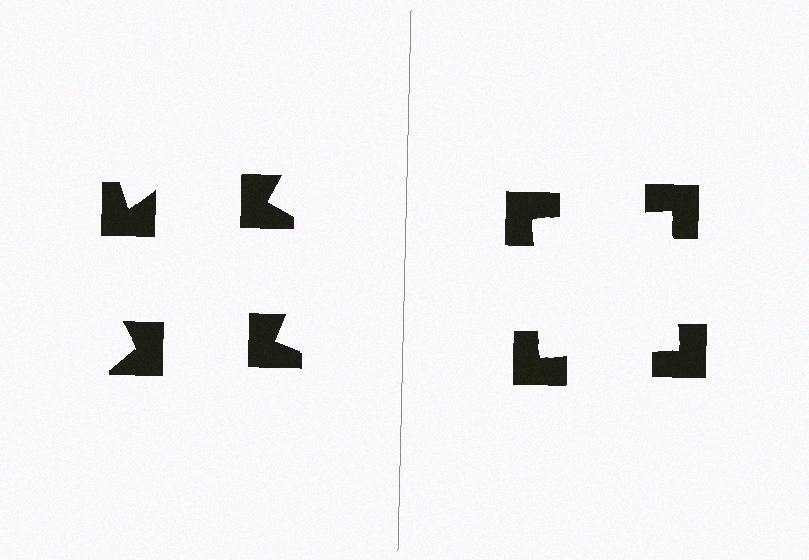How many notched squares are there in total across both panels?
8 — 4 on each side.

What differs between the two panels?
The notched squares are positioned identically on both sides; only the wedge orientations differ. On the right they align to a square; on the left they are misaligned.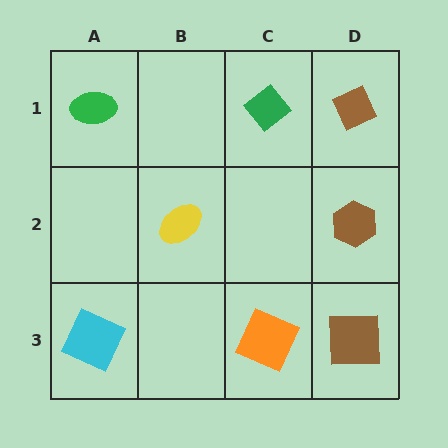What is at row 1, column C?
A green diamond.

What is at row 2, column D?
A brown hexagon.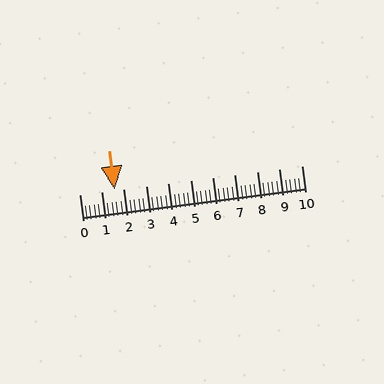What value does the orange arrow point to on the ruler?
The orange arrow points to approximately 1.6.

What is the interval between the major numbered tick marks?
The major tick marks are spaced 1 units apart.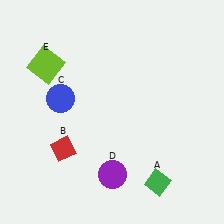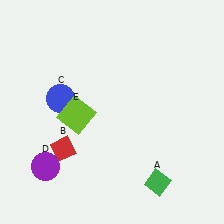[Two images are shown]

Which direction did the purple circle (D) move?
The purple circle (D) moved left.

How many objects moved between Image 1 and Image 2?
2 objects moved between the two images.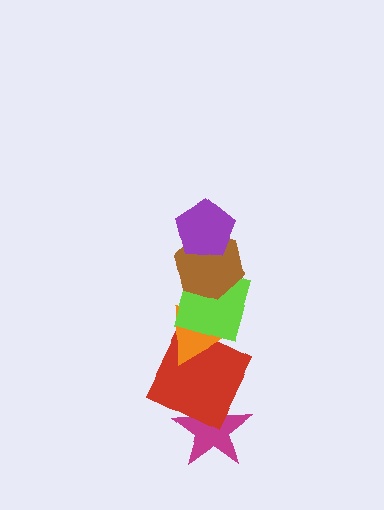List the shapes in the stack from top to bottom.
From top to bottom: the purple pentagon, the brown hexagon, the lime square, the orange triangle, the red square, the magenta star.